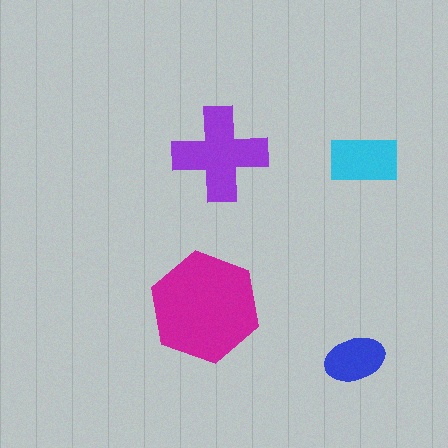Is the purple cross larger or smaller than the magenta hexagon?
Smaller.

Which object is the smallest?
The blue ellipse.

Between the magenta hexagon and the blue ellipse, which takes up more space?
The magenta hexagon.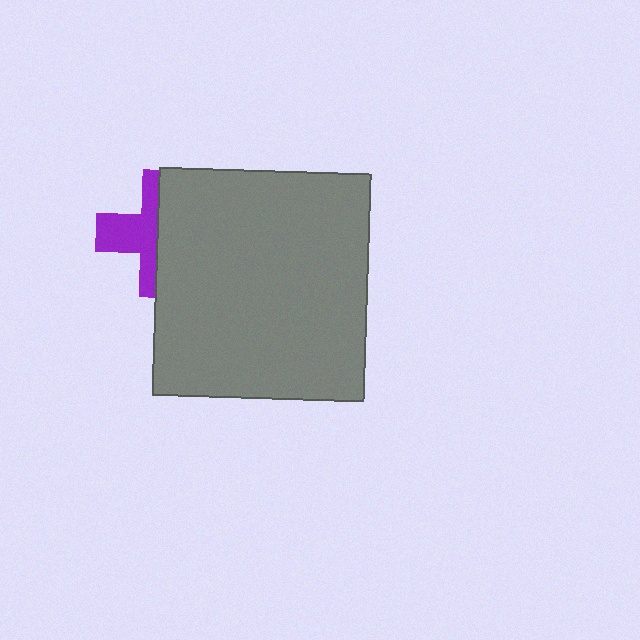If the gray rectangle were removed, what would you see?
You would see the complete purple cross.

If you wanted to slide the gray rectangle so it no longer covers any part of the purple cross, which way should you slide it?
Slide it right — that is the most direct way to separate the two shapes.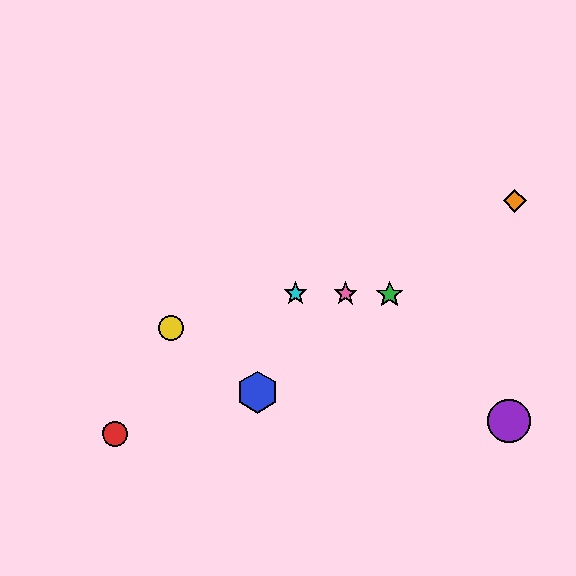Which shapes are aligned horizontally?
The green star, the cyan star, the pink star are aligned horizontally.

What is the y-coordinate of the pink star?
The pink star is at y≈294.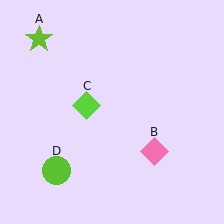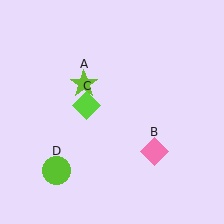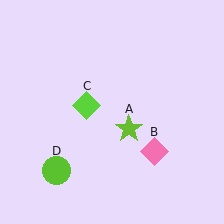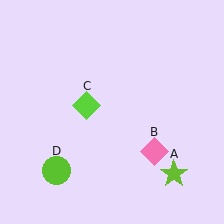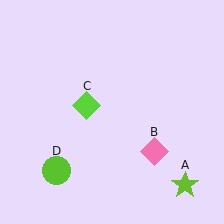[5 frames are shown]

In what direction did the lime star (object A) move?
The lime star (object A) moved down and to the right.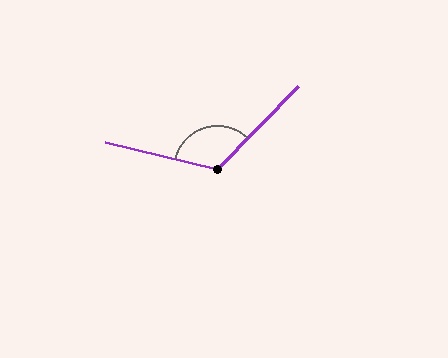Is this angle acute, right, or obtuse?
It is obtuse.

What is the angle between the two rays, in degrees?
Approximately 121 degrees.